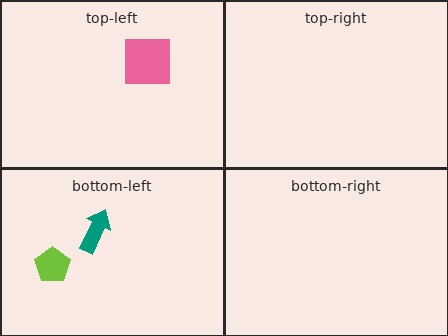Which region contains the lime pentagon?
The bottom-left region.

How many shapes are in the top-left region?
1.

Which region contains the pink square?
The top-left region.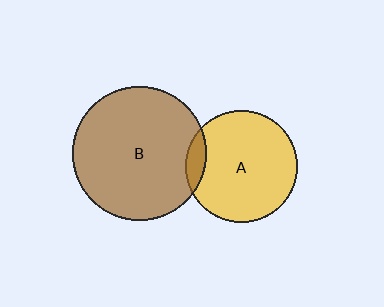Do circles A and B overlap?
Yes.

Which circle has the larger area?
Circle B (brown).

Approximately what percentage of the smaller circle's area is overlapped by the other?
Approximately 10%.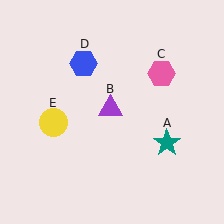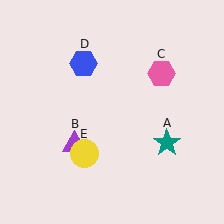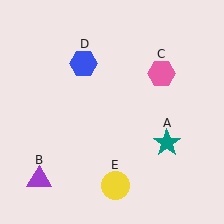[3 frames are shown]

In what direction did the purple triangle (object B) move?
The purple triangle (object B) moved down and to the left.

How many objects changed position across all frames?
2 objects changed position: purple triangle (object B), yellow circle (object E).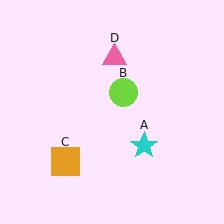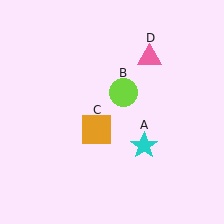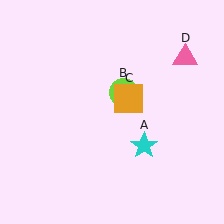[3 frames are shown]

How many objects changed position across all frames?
2 objects changed position: orange square (object C), pink triangle (object D).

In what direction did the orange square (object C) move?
The orange square (object C) moved up and to the right.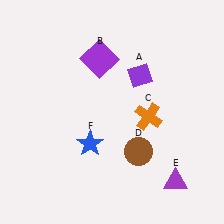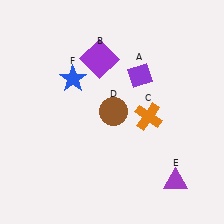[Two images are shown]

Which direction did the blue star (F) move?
The blue star (F) moved up.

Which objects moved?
The objects that moved are: the brown circle (D), the blue star (F).